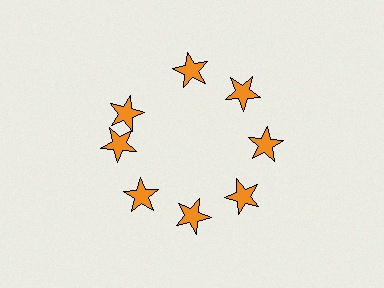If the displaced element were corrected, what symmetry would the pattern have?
It would have 8-fold rotational symmetry — the pattern would map onto itself every 45 degrees.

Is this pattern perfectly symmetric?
No. The 8 orange stars are arranged in a ring, but one element near the 10 o'clock position is rotated out of alignment along the ring, breaking the 8-fold rotational symmetry.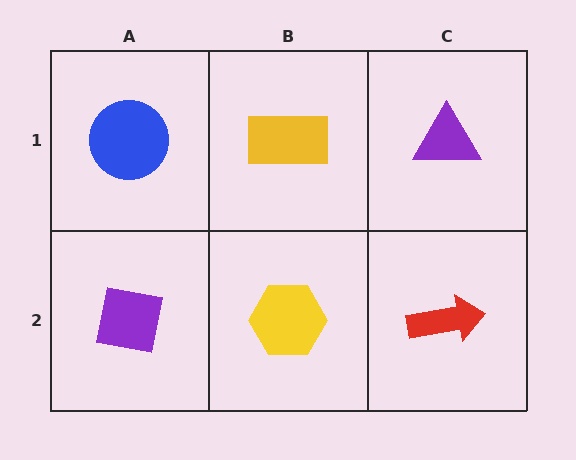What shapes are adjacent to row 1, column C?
A red arrow (row 2, column C), a yellow rectangle (row 1, column B).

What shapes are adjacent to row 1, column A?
A purple square (row 2, column A), a yellow rectangle (row 1, column B).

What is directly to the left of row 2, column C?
A yellow hexagon.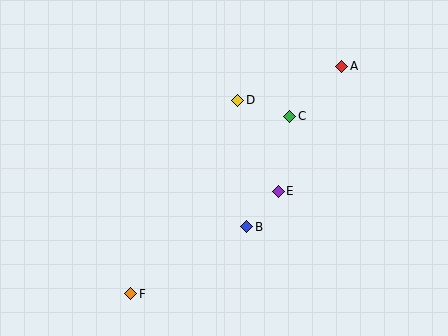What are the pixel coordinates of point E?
Point E is at (278, 191).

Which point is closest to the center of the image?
Point E at (278, 191) is closest to the center.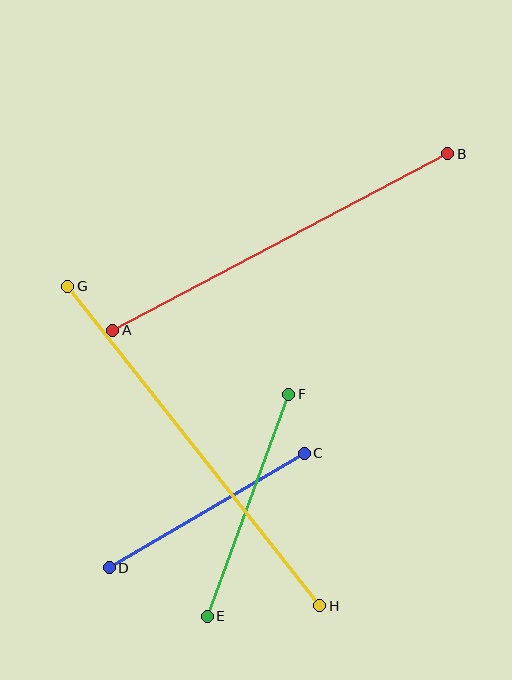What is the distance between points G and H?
The distance is approximately 407 pixels.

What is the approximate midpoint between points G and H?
The midpoint is at approximately (194, 446) pixels.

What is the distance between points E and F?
The distance is approximately 237 pixels.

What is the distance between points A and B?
The distance is approximately 379 pixels.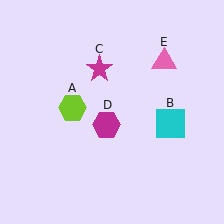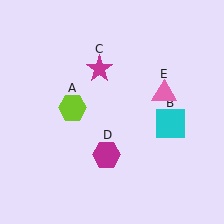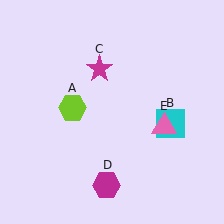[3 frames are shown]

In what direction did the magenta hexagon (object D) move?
The magenta hexagon (object D) moved down.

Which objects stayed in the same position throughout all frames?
Lime hexagon (object A) and cyan square (object B) and magenta star (object C) remained stationary.